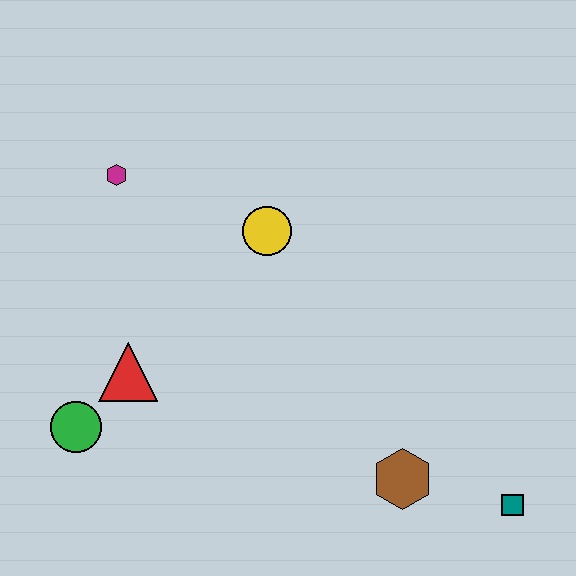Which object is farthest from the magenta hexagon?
The teal square is farthest from the magenta hexagon.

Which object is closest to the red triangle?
The green circle is closest to the red triangle.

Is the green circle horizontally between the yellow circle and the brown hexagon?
No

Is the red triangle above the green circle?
Yes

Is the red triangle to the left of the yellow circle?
Yes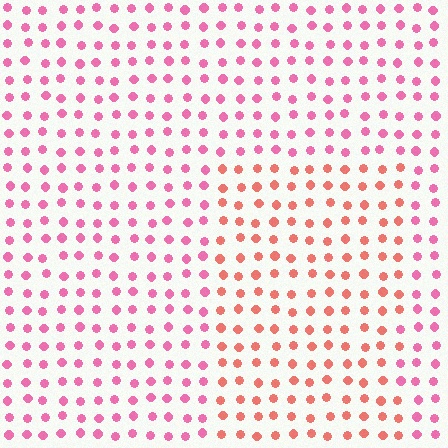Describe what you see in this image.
The image is filled with small pink elements in a uniform arrangement. A rectangle-shaped region is visible where the elements are tinted to a slightly different hue, forming a subtle color boundary.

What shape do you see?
I see a rectangle.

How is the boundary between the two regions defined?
The boundary is defined purely by a slight shift in hue (about 34 degrees). Spacing, size, and orientation are identical on both sides.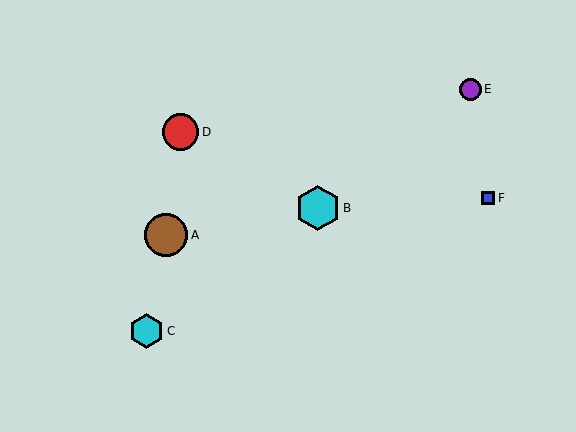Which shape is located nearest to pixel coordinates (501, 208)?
The blue square (labeled F) at (488, 198) is nearest to that location.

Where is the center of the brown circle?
The center of the brown circle is at (166, 235).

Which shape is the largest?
The cyan hexagon (labeled B) is the largest.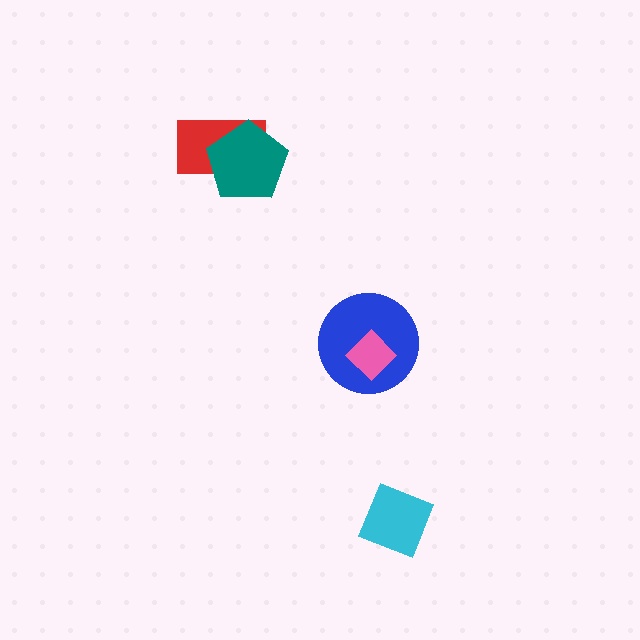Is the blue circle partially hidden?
Yes, it is partially covered by another shape.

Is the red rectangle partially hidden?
Yes, it is partially covered by another shape.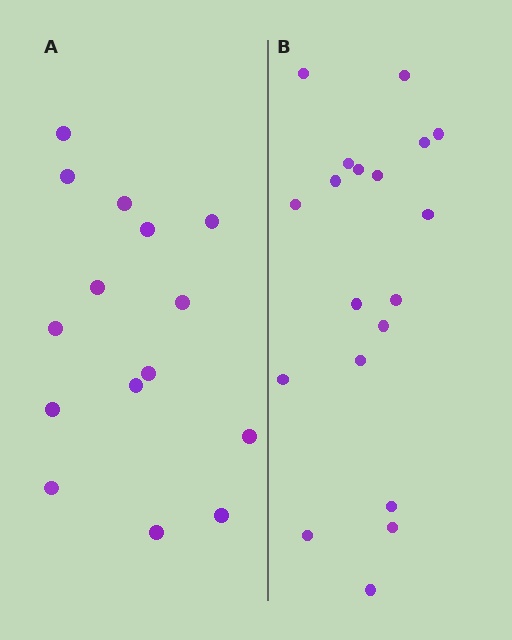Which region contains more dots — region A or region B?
Region B (the right region) has more dots.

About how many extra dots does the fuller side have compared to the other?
Region B has about 4 more dots than region A.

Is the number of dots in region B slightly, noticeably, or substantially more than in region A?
Region B has noticeably more, but not dramatically so. The ratio is roughly 1.3 to 1.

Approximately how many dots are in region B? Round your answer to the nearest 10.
About 20 dots. (The exact count is 19, which rounds to 20.)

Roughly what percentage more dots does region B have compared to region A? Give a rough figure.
About 25% more.